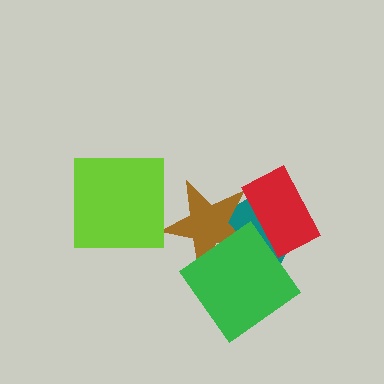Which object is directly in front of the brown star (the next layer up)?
The red rectangle is directly in front of the brown star.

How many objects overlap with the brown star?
3 objects overlap with the brown star.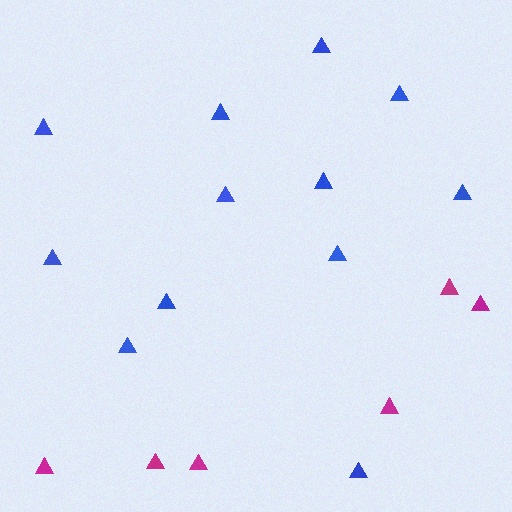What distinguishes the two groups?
There are 2 groups: one group of blue triangles (12) and one group of magenta triangles (6).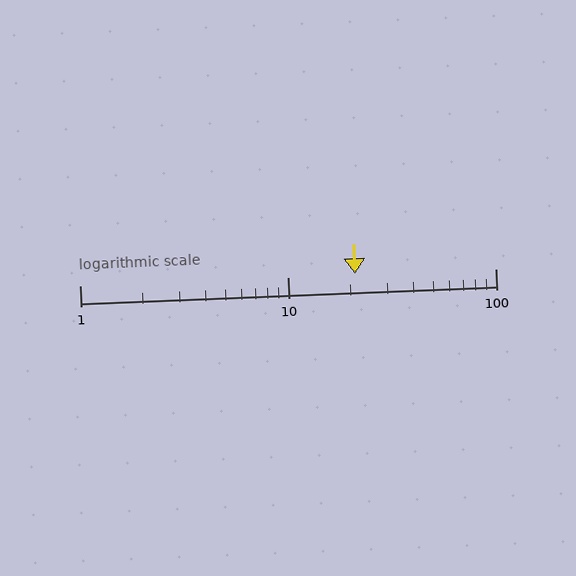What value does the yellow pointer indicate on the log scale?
The pointer indicates approximately 21.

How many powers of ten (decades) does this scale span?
The scale spans 2 decades, from 1 to 100.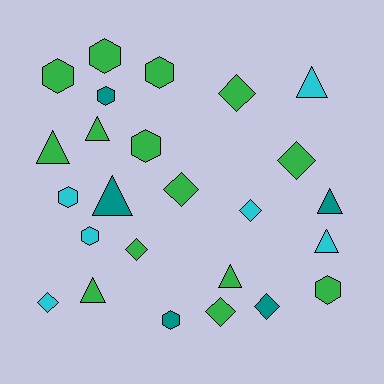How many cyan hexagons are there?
There are 2 cyan hexagons.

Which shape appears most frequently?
Hexagon, with 9 objects.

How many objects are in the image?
There are 25 objects.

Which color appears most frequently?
Green, with 14 objects.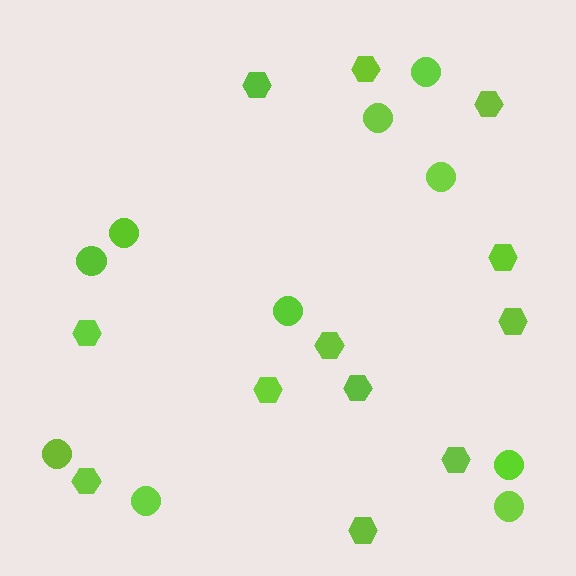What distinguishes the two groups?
There are 2 groups: one group of circles (10) and one group of hexagons (12).